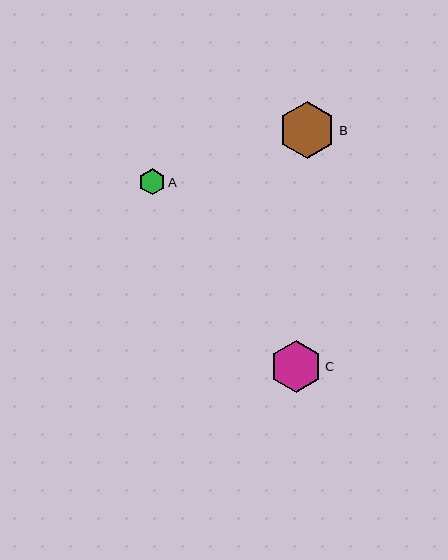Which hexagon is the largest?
Hexagon B is the largest with a size of approximately 58 pixels.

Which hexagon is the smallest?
Hexagon A is the smallest with a size of approximately 26 pixels.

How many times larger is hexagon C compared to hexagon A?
Hexagon C is approximately 2.0 times the size of hexagon A.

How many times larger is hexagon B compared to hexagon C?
Hexagon B is approximately 1.1 times the size of hexagon C.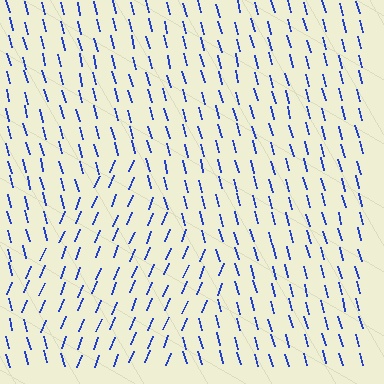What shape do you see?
I see a diamond.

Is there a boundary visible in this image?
Yes, there is a texture boundary formed by a change in line orientation.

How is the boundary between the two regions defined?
The boundary is defined purely by a change in line orientation (approximately 37 degrees difference). All lines are the same color and thickness.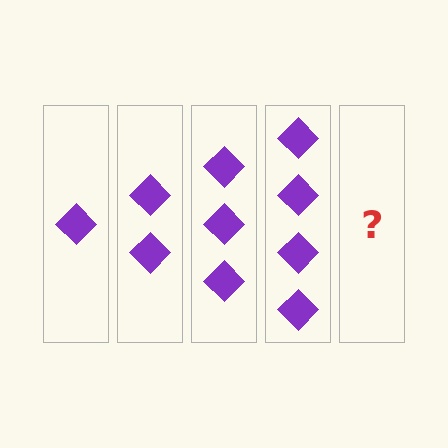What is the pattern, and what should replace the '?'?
The pattern is that each step adds one more diamond. The '?' should be 5 diamonds.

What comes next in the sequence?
The next element should be 5 diamonds.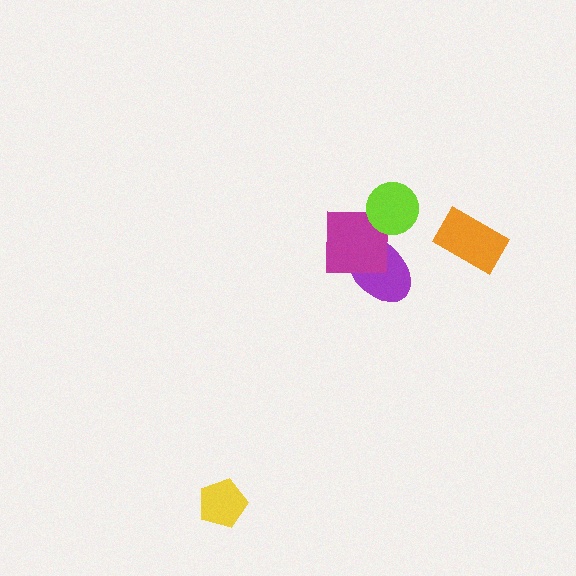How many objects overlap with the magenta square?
2 objects overlap with the magenta square.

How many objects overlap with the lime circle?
1 object overlaps with the lime circle.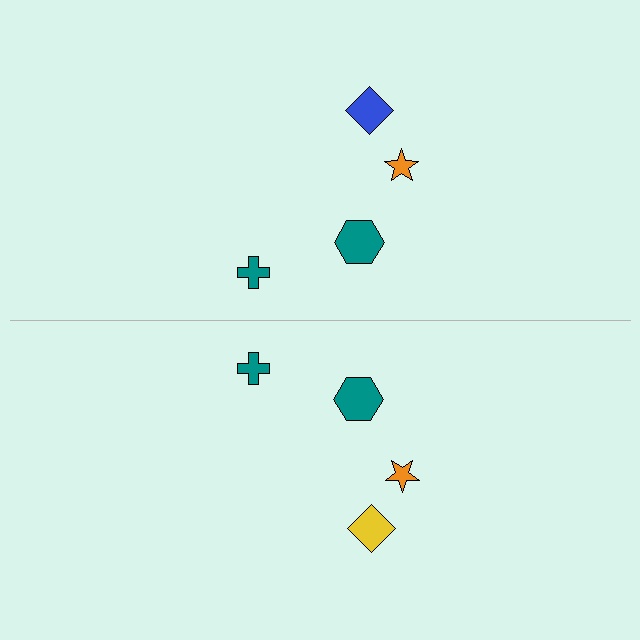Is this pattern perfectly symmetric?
No, the pattern is not perfectly symmetric. The yellow diamond on the bottom side breaks the symmetry — its mirror counterpart is blue.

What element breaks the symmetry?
The yellow diamond on the bottom side breaks the symmetry — its mirror counterpart is blue.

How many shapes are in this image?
There are 8 shapes in this image.